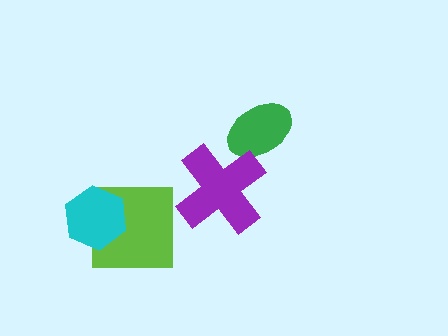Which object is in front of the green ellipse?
The purple cross is in front of the green ellipse.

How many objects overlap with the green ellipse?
1 object overlaps with the green ellipse.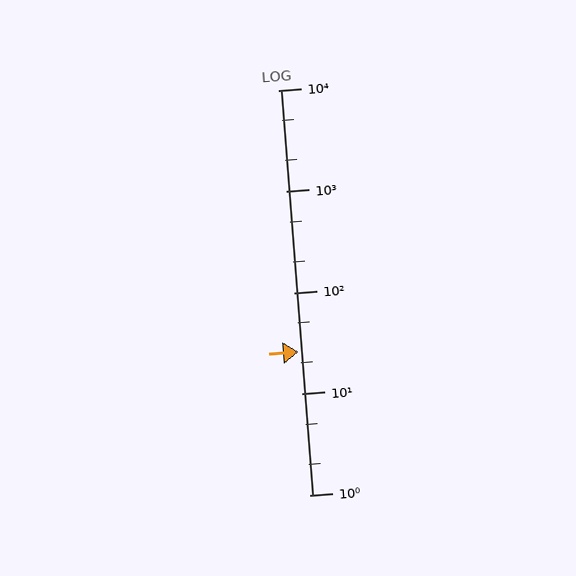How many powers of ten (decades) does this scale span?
The scale spans 4 decades, from 1 to 10000.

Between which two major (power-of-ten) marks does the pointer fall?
The pointer is between 10 and 100.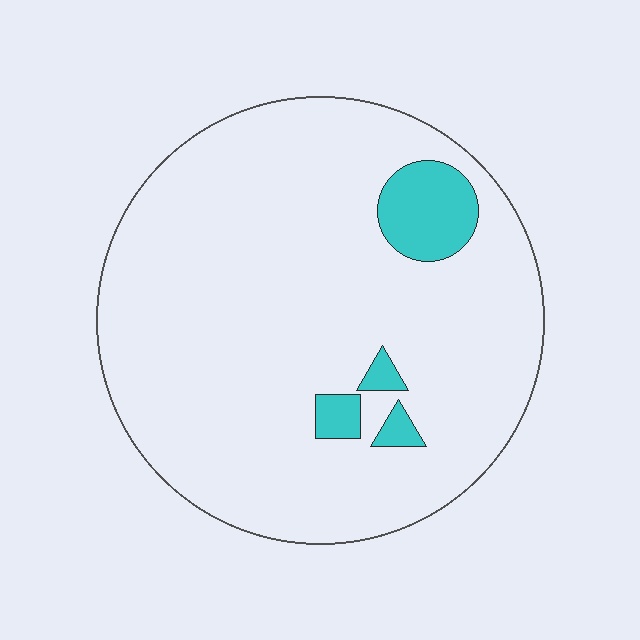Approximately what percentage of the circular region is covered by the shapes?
Approximately 10%.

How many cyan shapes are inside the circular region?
4.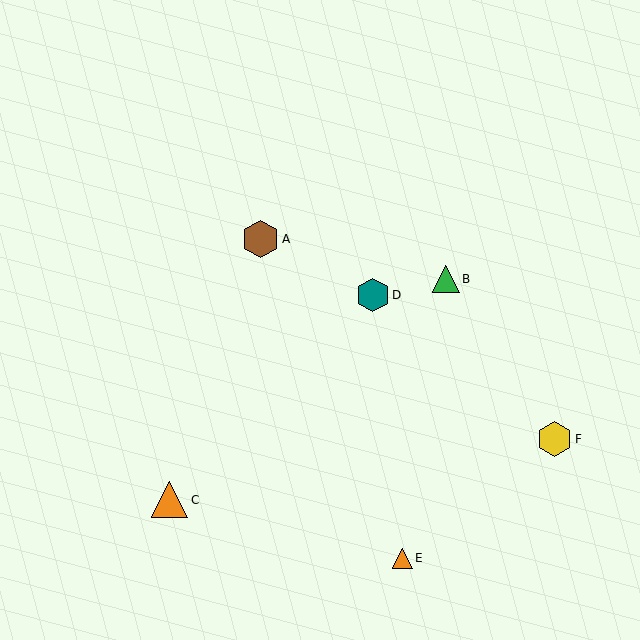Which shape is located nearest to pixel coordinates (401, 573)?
The orange triangle (labeled E) at (402, 558) is nearest to that location.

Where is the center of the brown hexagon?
The center of the brown hexagon is at (261, 239).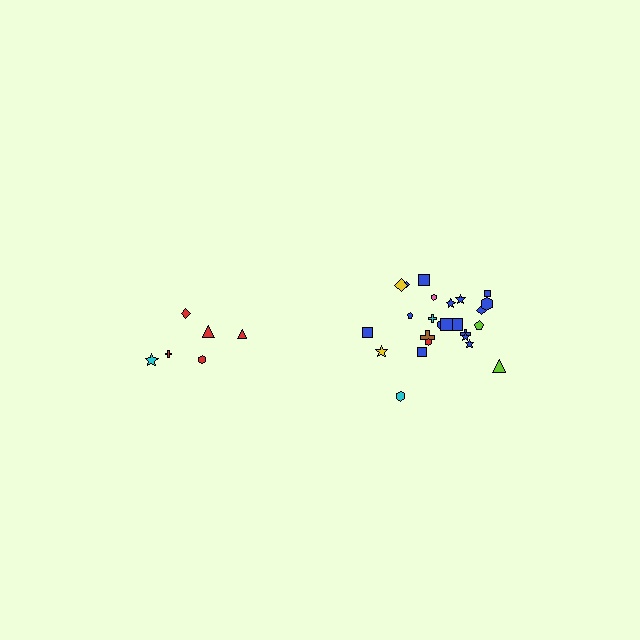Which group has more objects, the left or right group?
The right group.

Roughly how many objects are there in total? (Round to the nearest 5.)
Roughly 30 objects in total.